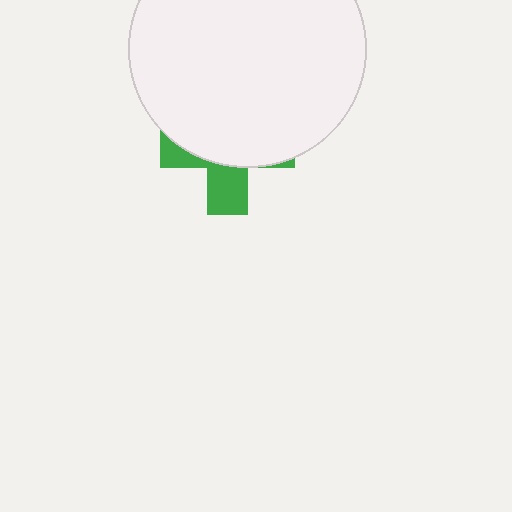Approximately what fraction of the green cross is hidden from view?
Roughly 68% of the green cross is hidden behind the white circle.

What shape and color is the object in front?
The object in front is a white circle.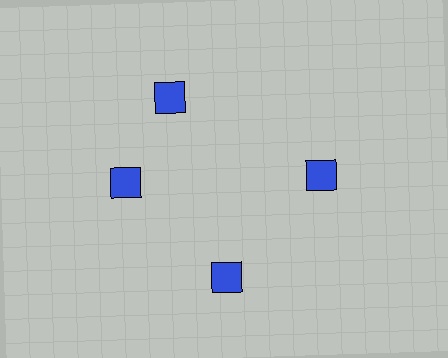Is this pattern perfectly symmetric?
No. The 4 blue diamonds are arranged in a ring, but one element near the 12 o'clock position is rotated out of alignment along the ring, breaking the 4-fold rotational symmetry.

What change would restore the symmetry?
The symmetry would be restored by rotating it back into even spacing with its neighbors so that all 4 diamonds sit at equal angles and equal distance from the center.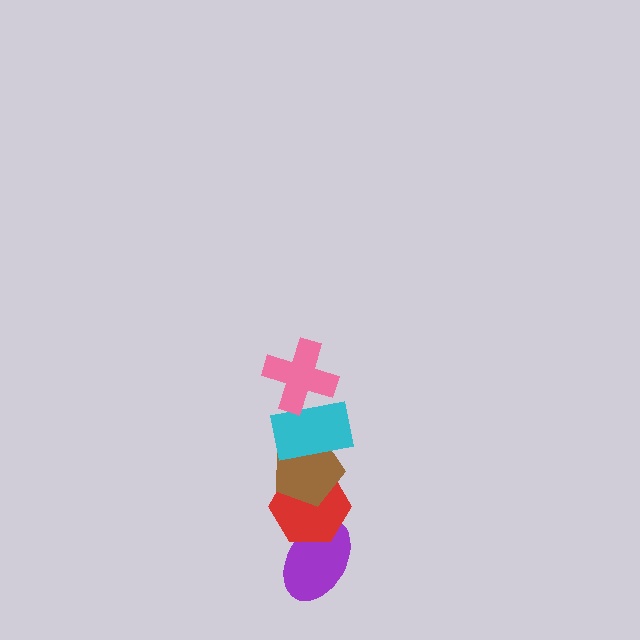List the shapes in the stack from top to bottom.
From top to bottom: the pink cross, the cyan rectangle, the brown pentagon, the red hexagon, the purple ellipse.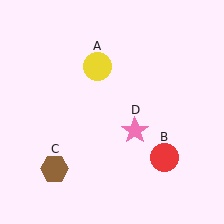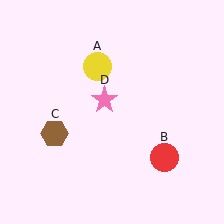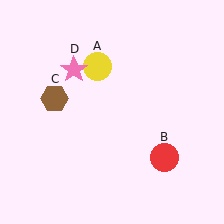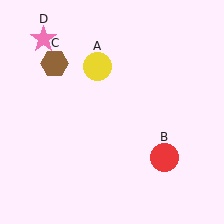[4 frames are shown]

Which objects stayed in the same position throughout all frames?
Yellow circle (object A) and red circle (object B) remained stationary.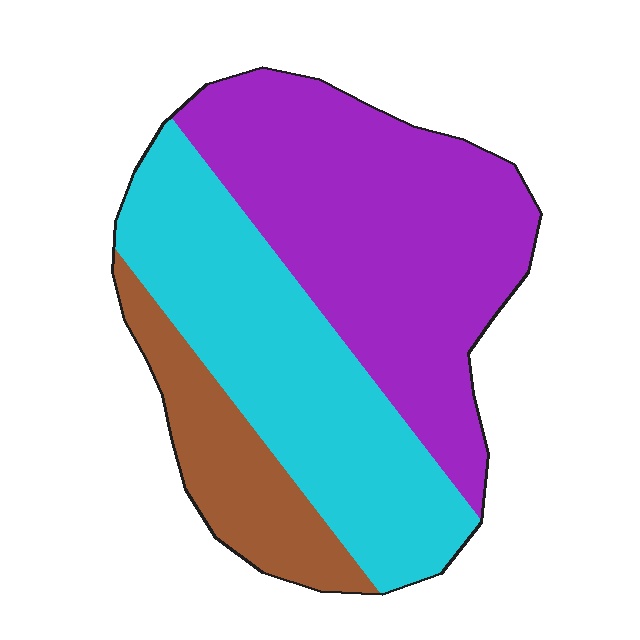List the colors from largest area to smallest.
From largest to smallest: purple, cyan, brown.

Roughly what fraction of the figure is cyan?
Cyan takes up about three eighths (3/8) of the figure.